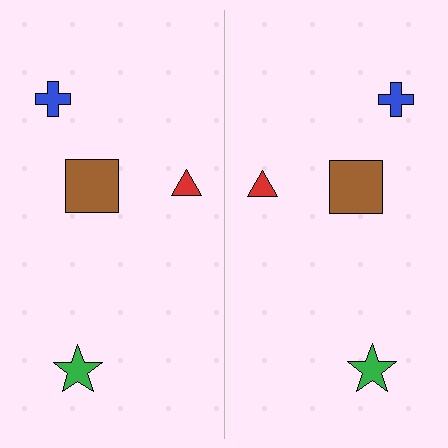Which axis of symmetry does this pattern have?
The pattern has a vertical axis of symmetry running through the center of the image.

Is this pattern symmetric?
Yes, this pattern has bilateral (reflection) symmetry.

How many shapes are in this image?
There are 8 shapes in this image.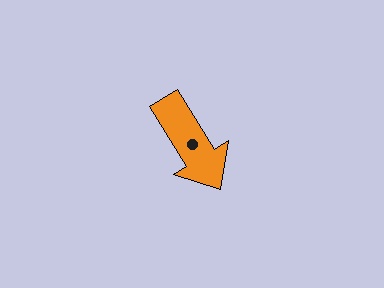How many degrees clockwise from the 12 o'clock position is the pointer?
Approximately 148 degrees.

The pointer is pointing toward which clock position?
Roughly 5 o'clock.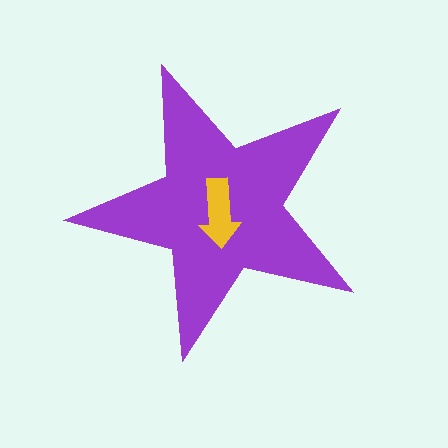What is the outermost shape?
The purple star.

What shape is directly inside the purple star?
The yellow arrow.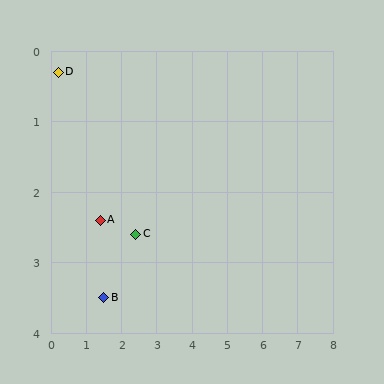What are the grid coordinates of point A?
Point A is at approximately (1.4, 2.4).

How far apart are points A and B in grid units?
Points A and B are about 1.1 grid units apart.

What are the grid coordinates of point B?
Point B is at approximately (1.5, 3.5).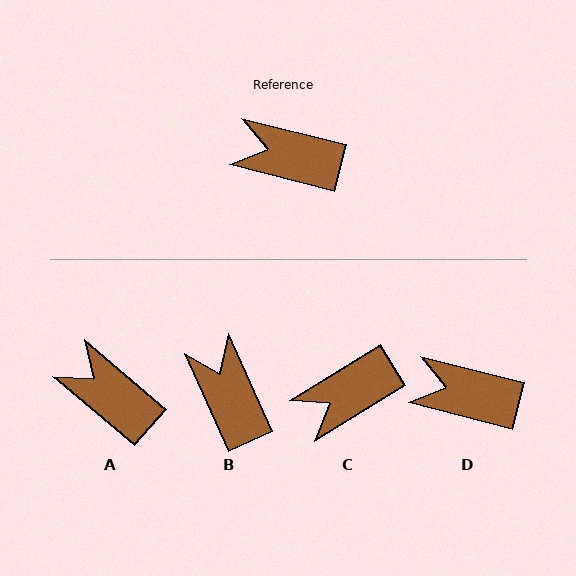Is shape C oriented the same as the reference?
No, it is off by about 46 degrees.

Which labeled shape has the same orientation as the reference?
D.